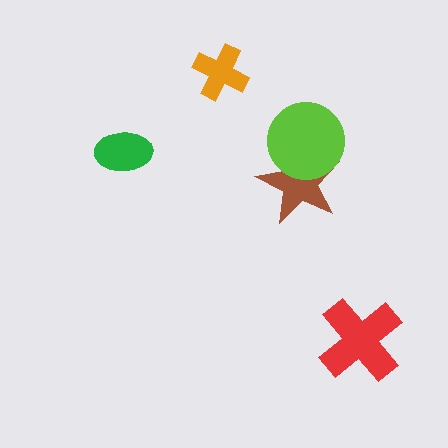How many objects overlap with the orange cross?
0 objects overlap with the orange cross.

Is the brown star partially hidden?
Yes, it is partially covered by another shape.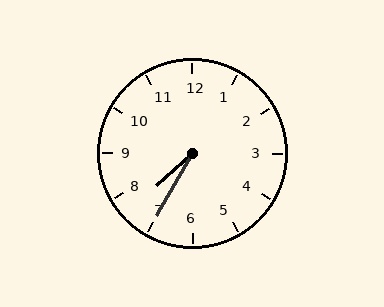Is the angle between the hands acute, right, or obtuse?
It is acute.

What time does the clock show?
7:35.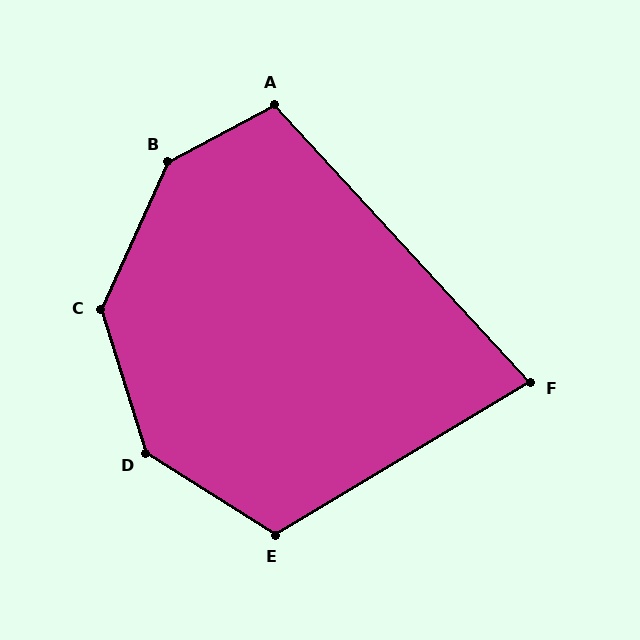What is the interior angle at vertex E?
Approximately 117 degrees (obtuse).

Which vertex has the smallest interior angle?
F, at approximately 78 degrees.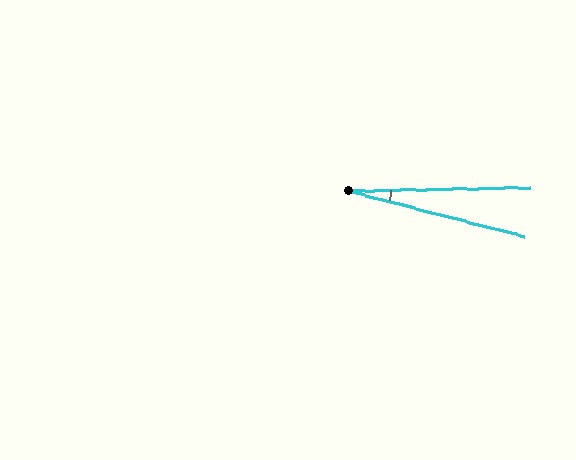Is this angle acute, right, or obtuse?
It is acute.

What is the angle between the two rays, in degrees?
Approximately 16 degrees.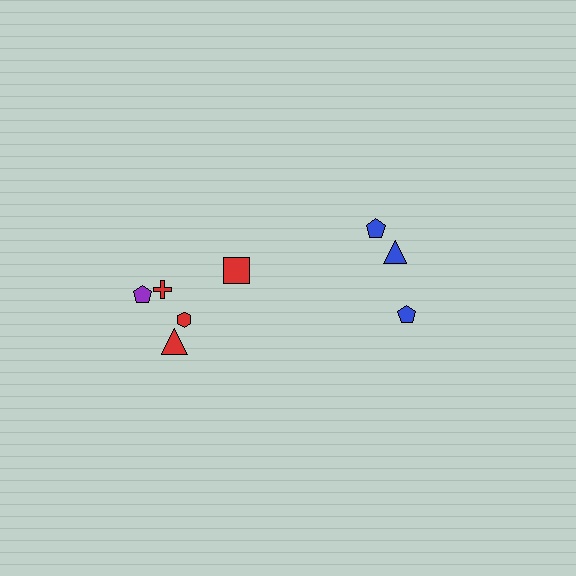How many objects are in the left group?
There are 5 objects.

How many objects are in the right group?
There are 3 objects.